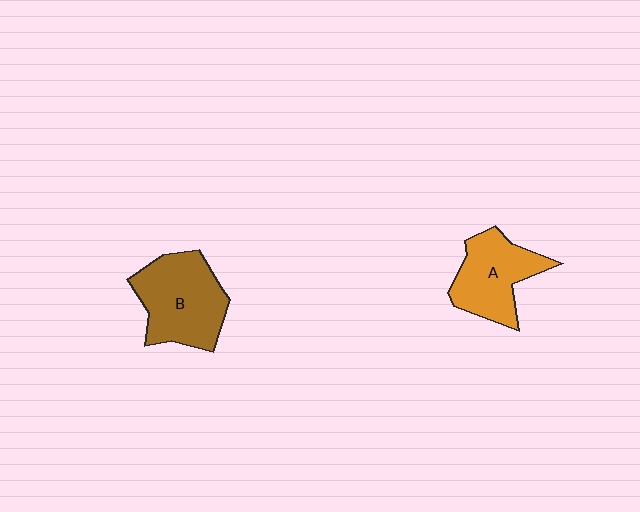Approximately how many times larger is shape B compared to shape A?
Approximately 1.2 times.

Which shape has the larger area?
Shape B (brown).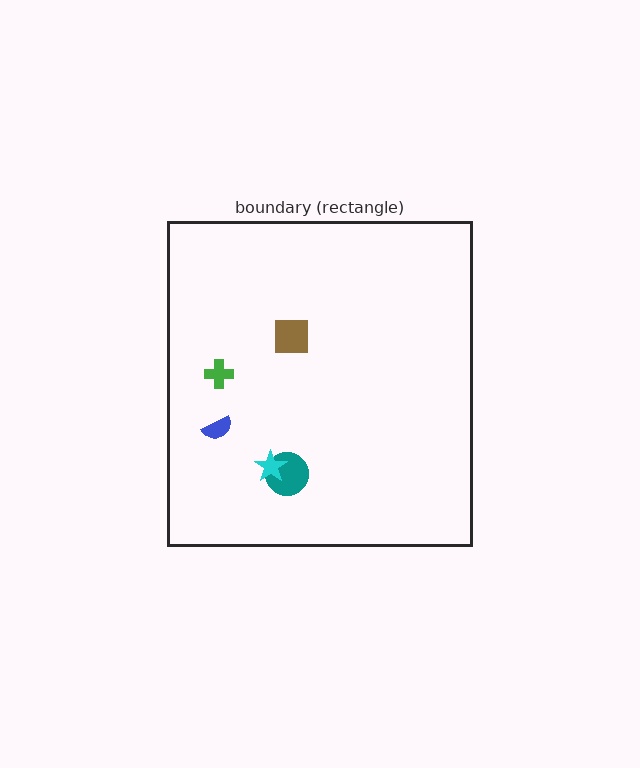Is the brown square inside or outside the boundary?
Inside.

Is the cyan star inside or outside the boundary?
Inside.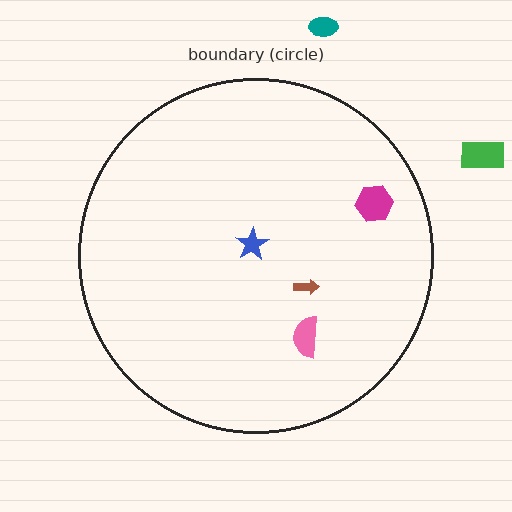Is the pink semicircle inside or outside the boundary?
Inside.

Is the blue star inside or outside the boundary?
Inside.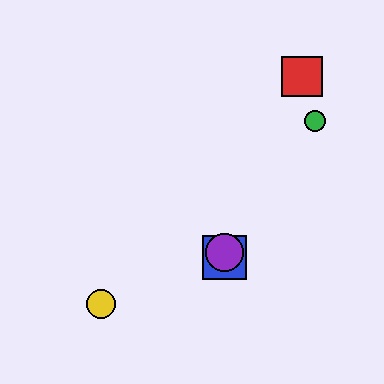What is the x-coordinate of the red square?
The red square is at x≈302.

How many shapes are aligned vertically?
2 shapes (the blue square, the purple circle) are aligned vertically.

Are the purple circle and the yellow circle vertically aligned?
No, the purple circle is at x≈224 and the yellow circle is at x≈101.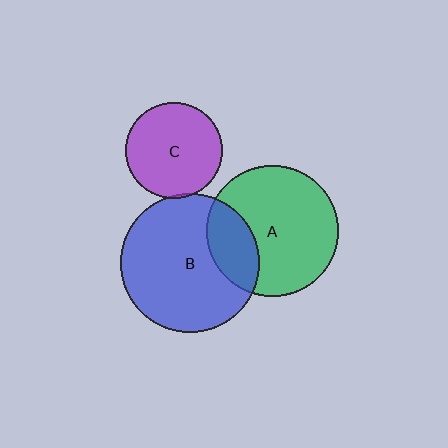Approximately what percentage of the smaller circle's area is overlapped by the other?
Approximately 5%.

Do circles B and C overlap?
Yes.